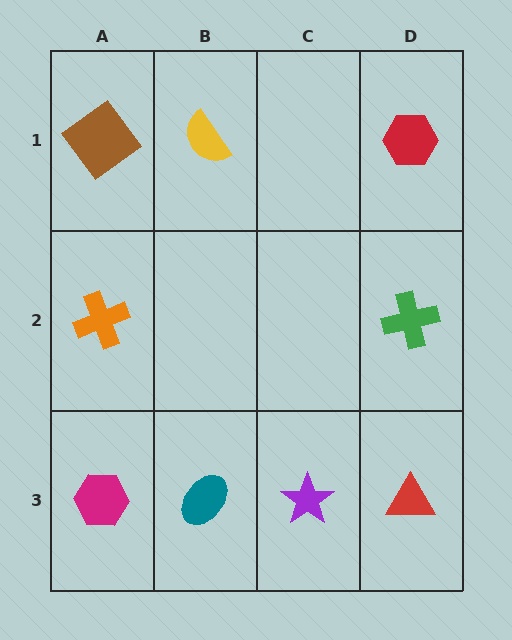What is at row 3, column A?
A magenta hexagon.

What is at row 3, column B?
A teal ellipse.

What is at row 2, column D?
A green cross.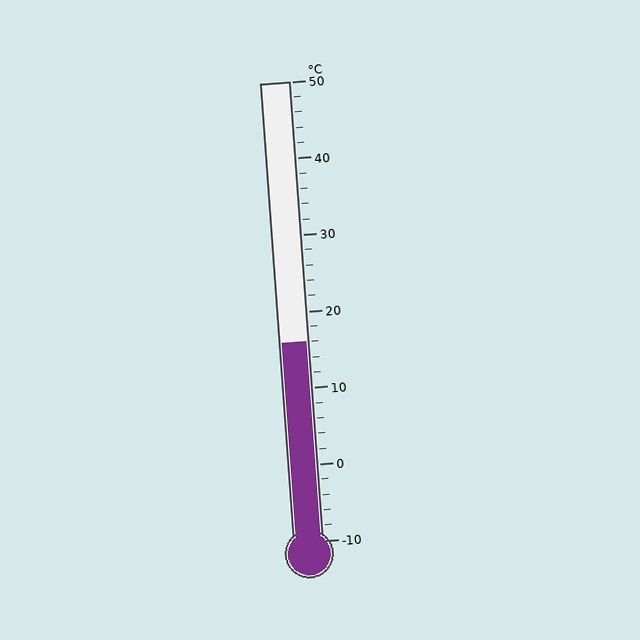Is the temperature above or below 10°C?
The temperature is above 10°C.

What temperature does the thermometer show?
The thermometer shows approximately 16°C.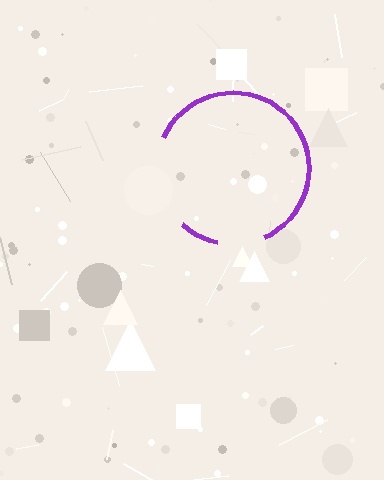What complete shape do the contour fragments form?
The contour fragments form a circle.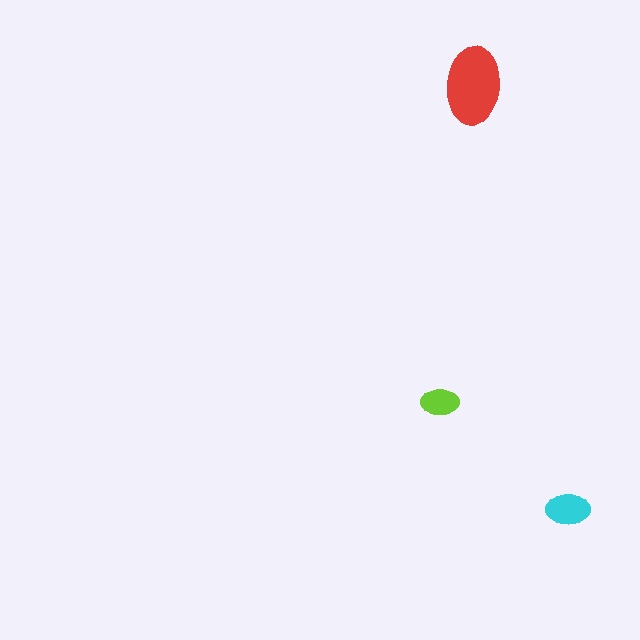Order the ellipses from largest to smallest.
the red one, the cyan one, the lime one.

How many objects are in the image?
There are 3 objects in the image.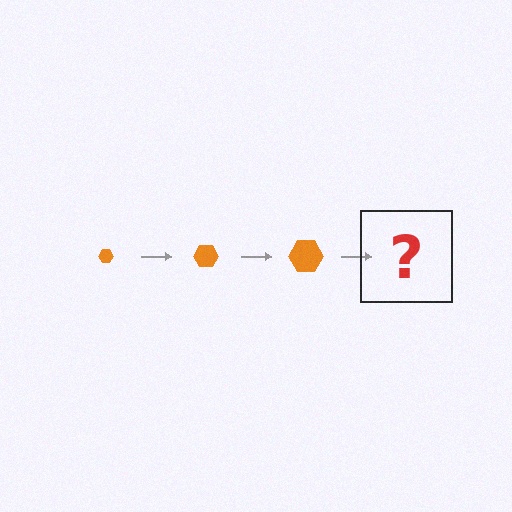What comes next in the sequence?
The next element should be an orange hexagon, larger than the previous one.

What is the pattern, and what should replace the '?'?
The pattern is that the hexagon gets progressively larger each step. The '?' should be an orange hexagon, larger than the previous one.